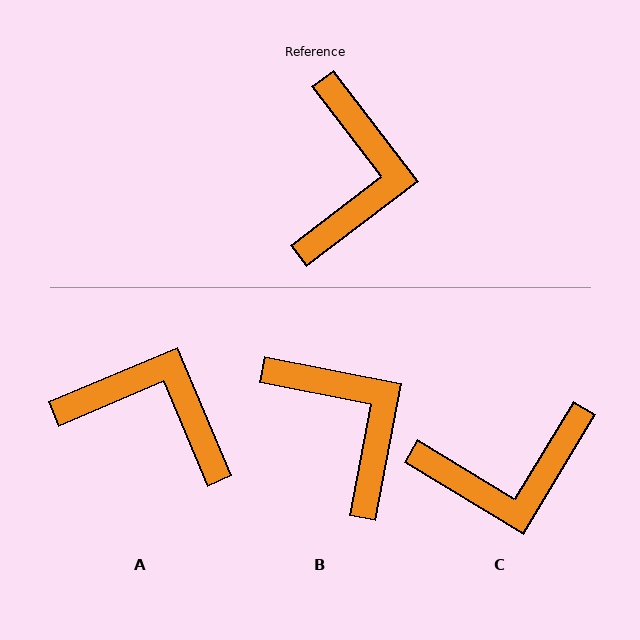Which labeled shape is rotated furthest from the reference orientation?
A, about 76 degrees away.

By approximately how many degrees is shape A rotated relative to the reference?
Approximately 76 degrees counter-clockwise.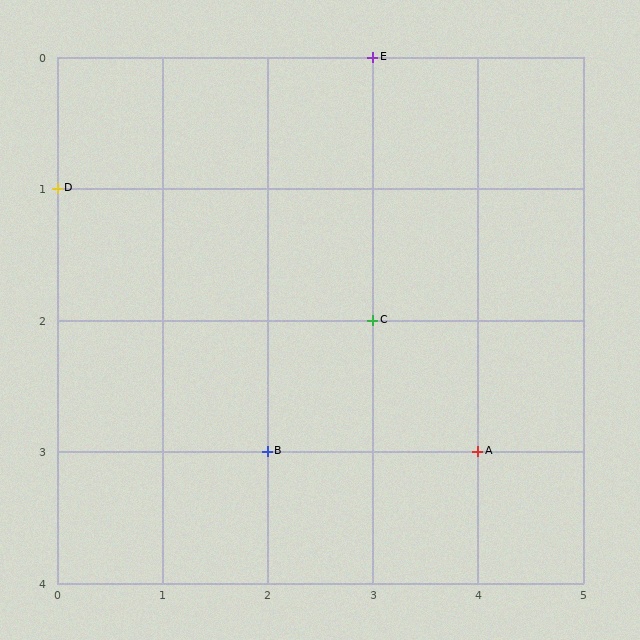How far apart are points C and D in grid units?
Points C and D are 3 columns and 1 row apart (about 3.2 grid units diagonally).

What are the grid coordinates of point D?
Point D is at grid coordinates (0, 1).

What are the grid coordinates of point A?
Point A is at grid coordinates (4, 3).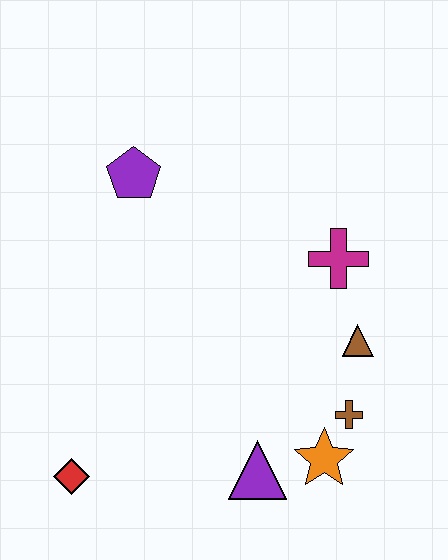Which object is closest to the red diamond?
The purple triangle is closest to the red diamond.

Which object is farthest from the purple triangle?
The purple pentagon is farthest from the purple triangle.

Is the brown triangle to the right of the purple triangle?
Yes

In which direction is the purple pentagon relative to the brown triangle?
The purple pentagon is to the left of the brown triangle.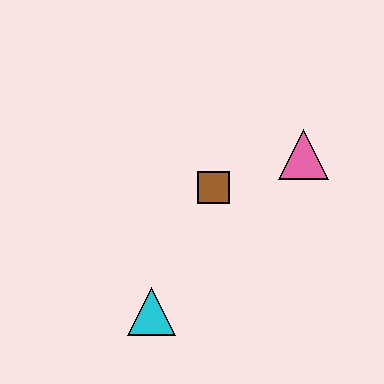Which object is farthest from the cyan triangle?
The pink triangle is farthest from the cyan triangle.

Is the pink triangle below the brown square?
No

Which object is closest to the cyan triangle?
The brown square is closest to the cyan triangle.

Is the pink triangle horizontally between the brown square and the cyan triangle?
No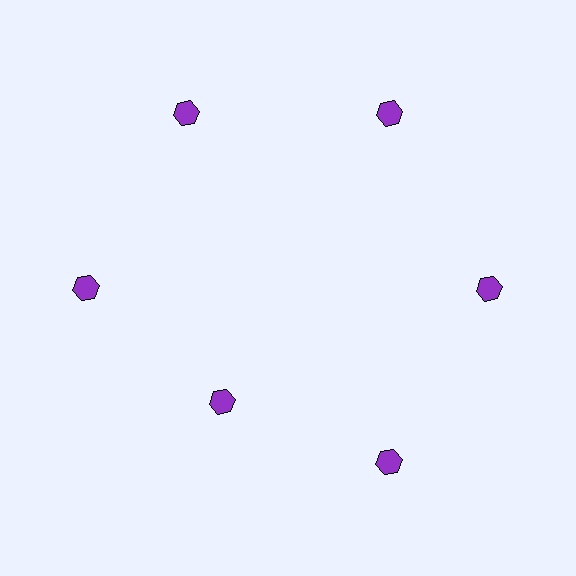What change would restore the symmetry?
The symmetry would be restored by moving it outward, back onto the ring so that all 6 hexagons sit at equal angles and equal distance from the center.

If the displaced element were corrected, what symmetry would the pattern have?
It would have 6-fold rotational symmetry — the pattern would map onto itself every 60 degrees.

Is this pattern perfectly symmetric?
No. The 6 purple hexagons are arranged in a ring, but one element near the 7 o'clock position is pulled inward toward the center, breaking the 6-fold rotational symmetry.